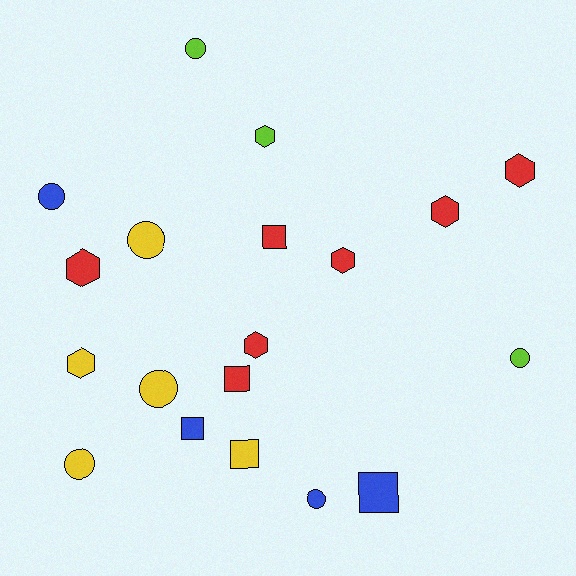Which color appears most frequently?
Red, with 7 objects.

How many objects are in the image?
There are 19 objects.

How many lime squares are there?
There are no lime squares.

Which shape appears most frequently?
Circle, with 7 objects.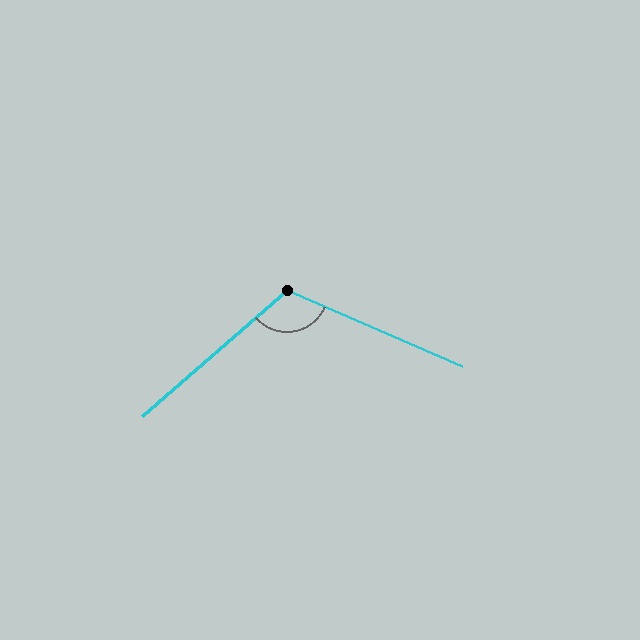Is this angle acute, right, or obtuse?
It is obtuse.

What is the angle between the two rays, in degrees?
Approximately 116 degrees.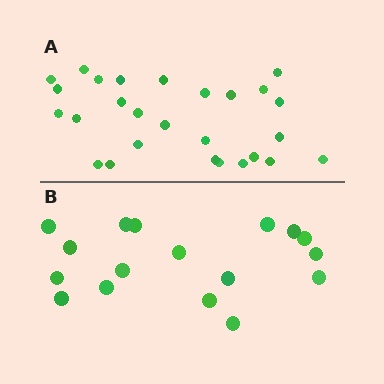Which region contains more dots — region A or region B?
Region A (the top region) has more dots.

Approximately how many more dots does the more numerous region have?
Region A has roughly 10 or so more dots than region B.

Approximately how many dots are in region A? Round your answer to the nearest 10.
About 30 dots. (The exact count is 27, which rounds to 30.)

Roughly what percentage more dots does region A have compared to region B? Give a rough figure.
About 60% more.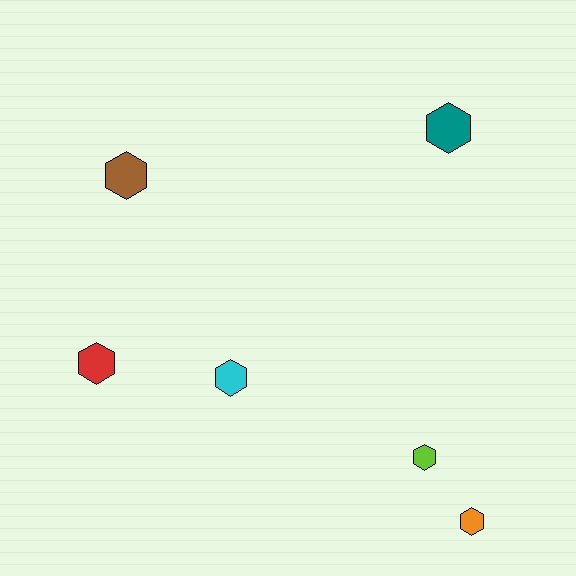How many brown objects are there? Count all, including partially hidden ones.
There is 1 brown object.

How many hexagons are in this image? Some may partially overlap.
There are 6 hexagons.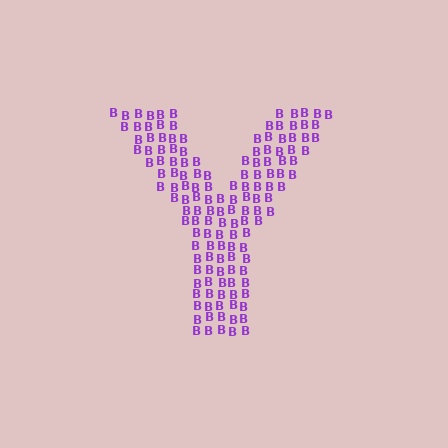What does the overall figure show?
The overall figure shows the letter Y.